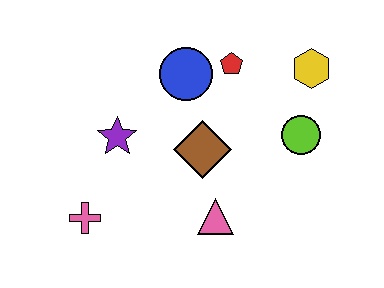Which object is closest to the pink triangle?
The brown diamond is closest to the pink triangle.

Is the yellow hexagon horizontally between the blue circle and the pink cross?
No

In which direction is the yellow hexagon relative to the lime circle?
The yellow hexagon is above the lime circle.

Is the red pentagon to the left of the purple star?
No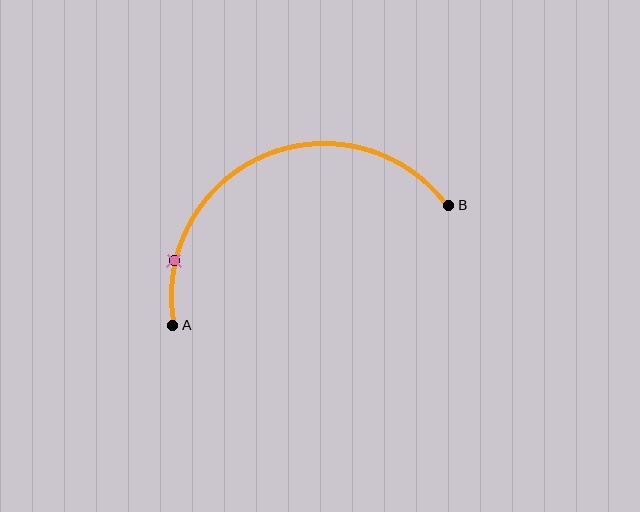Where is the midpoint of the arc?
The arc midpoint is the point on the curve farthest from the straight line joining A and B. It sits above that line.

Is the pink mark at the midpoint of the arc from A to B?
No. The pink mark lies on the arc but is closer to endpoint A. The arc midpoint would be at the point on the curve equidistant along the arc from both A and B.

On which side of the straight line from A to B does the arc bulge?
The arc bulges above the straight line connecting A and B.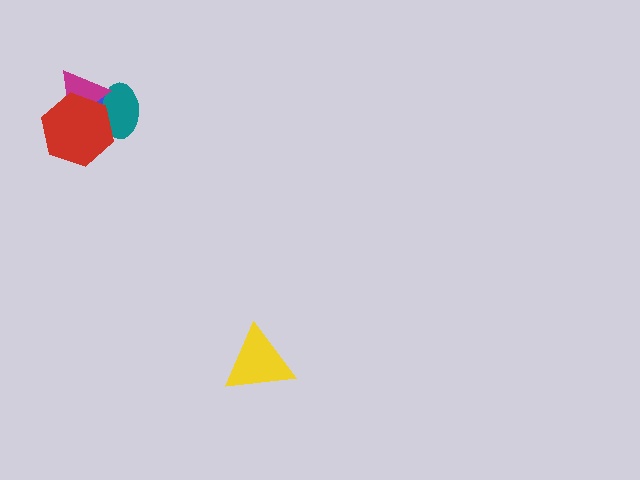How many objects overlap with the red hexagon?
3 objects overlap with the red hexagon.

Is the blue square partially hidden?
Yes, it is partially covered by another shape.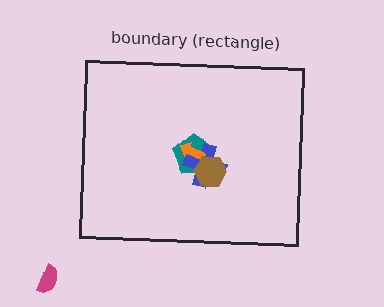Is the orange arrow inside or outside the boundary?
Inside.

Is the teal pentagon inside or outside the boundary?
Inside.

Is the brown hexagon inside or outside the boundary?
Inside.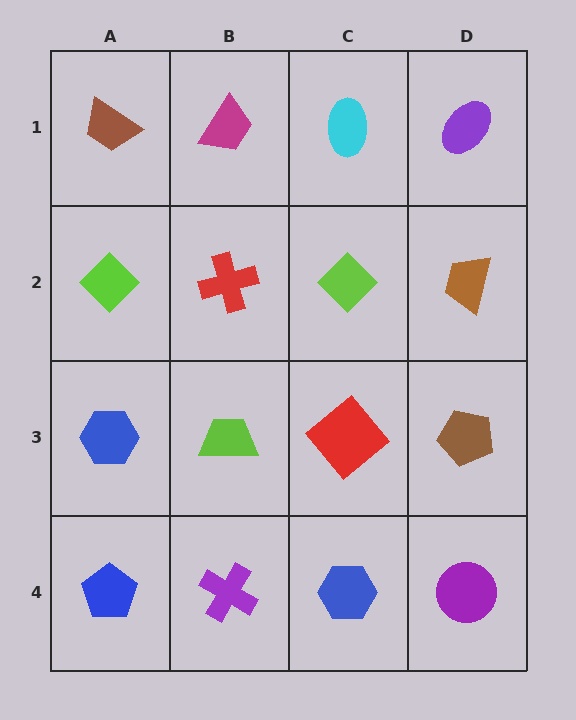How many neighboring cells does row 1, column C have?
3.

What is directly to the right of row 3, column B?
A red diamond.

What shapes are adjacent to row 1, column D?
A brown trapezoid (row 2, column D), a cyan ellipse (row 1, column C).